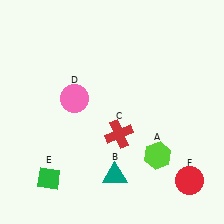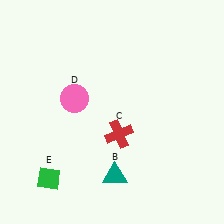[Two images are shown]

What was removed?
The red circle (F), the lime hexagon (A) were removed in Image 2.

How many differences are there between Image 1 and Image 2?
There are 2 differences between the two images.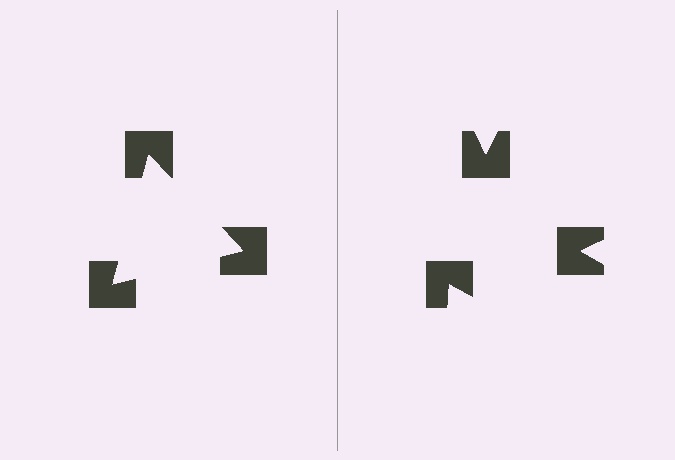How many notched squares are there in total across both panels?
6 — 3 on each side.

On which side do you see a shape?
An illusory triangle appears on the left side. On the right side the wedge cuts are rotated, so no coherent shape forms.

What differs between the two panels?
The notched squares are positioned identically on both sides; only the wedge orientations differ. On the left they align to a triangle; on the right they are misaligned.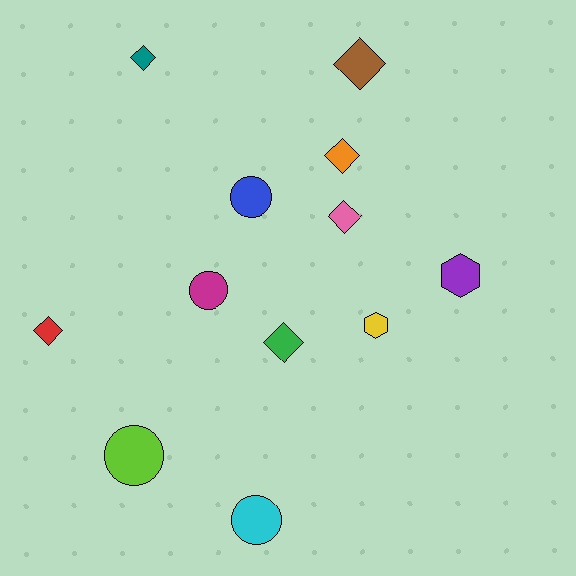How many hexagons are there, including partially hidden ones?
There are 2 hexagons.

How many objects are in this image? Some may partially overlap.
There are 12 objects.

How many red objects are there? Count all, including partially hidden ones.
There is 1 red object.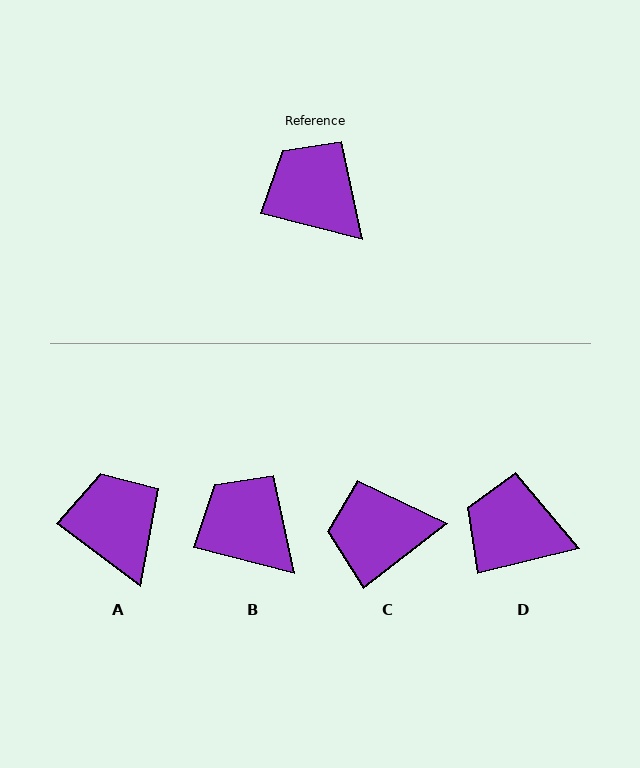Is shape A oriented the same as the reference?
No, it is off by about 22 degrees.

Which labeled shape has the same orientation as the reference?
B.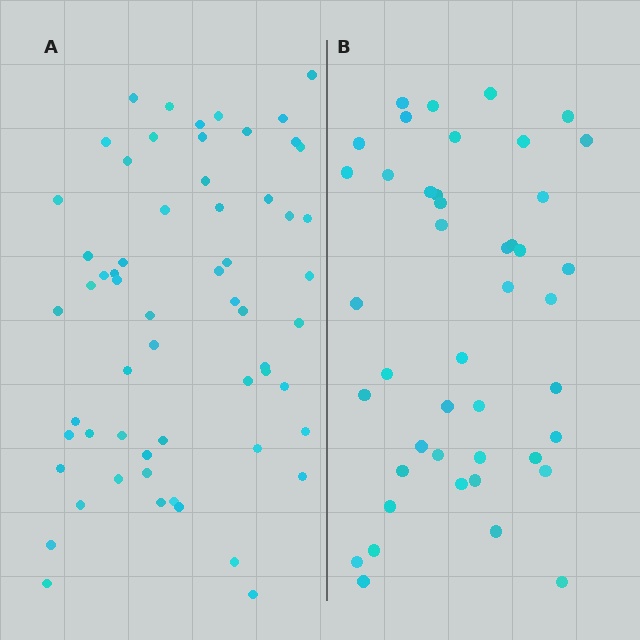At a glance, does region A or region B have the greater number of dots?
Region A (the left region) has more dots.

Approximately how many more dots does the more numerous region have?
Region A has approximately 15 more dots than region B.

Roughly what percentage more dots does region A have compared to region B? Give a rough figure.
About 35% more.